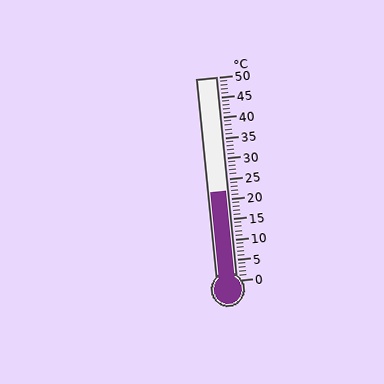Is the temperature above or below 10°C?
The temperature is above 10°C.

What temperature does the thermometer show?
The thermometer shows approximately 22°C.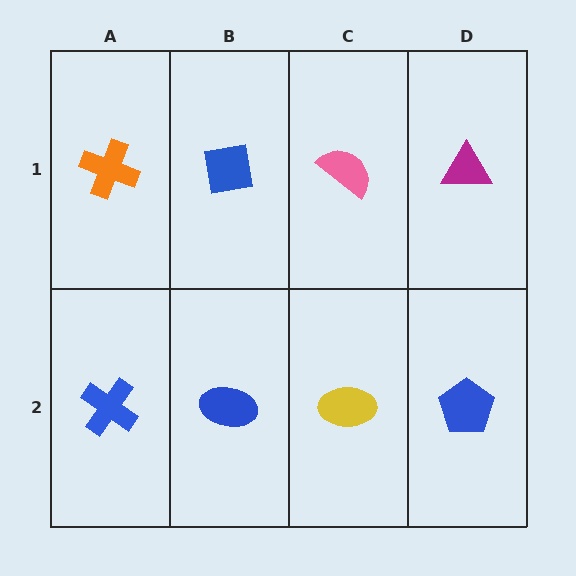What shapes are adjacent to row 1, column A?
A blue cross (row 2, column A), a blue square (row 1, column B).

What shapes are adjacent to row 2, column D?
A magenta triangle (row 1, column D), a yellow ellipse (row 2, column C).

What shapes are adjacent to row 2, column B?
A blue square (row 1, column B), a blue cross (row 2, column A), a yellow ellipse (row 2, column C).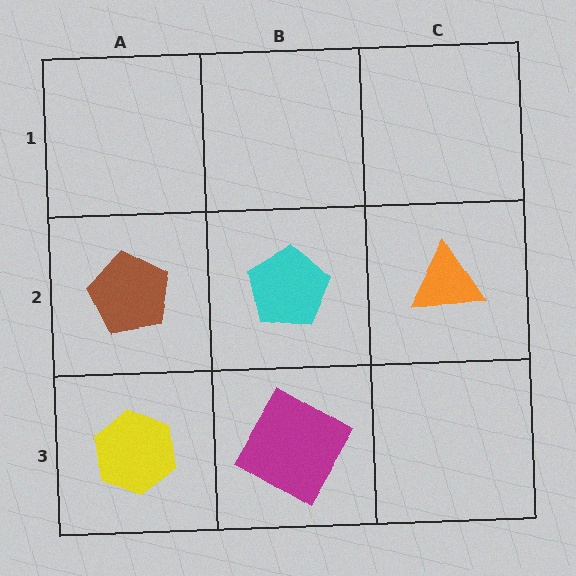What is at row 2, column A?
A brown pentagon.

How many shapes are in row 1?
0 shapes.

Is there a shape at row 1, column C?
No, that cell is empty.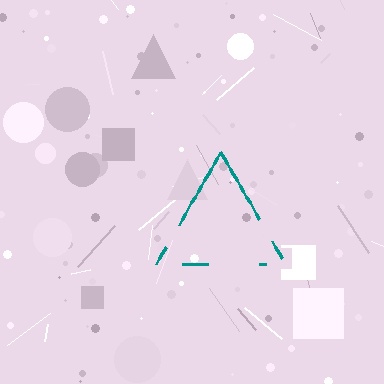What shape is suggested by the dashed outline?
The dashed outline suggests a triangle.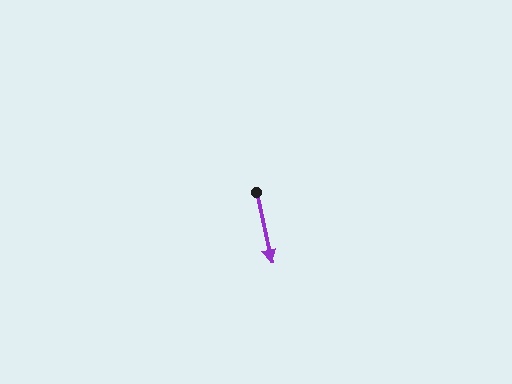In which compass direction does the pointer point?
South.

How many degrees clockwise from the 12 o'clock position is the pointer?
Approximately 168 degrees.